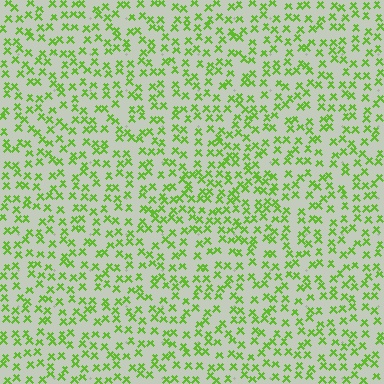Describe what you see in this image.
The image contains small lime elements arranged at two different densities. A triangle-shaped region is visible where the elements are more densely packed than the surrounding area.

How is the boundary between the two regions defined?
The boundary is defined by a change in element density (approximately 1.5x ratio). All elements are the same color, size, and shape.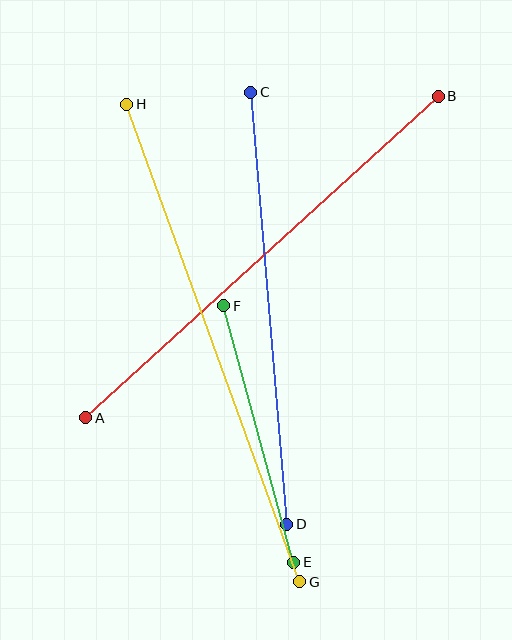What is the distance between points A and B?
The distance is approximately 477 pixels.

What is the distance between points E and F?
The distance is approximately 266 pixels.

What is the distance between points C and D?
The distance is approximately 433 pixels.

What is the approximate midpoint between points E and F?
The midpoint is at approximately (259, 434) pixels.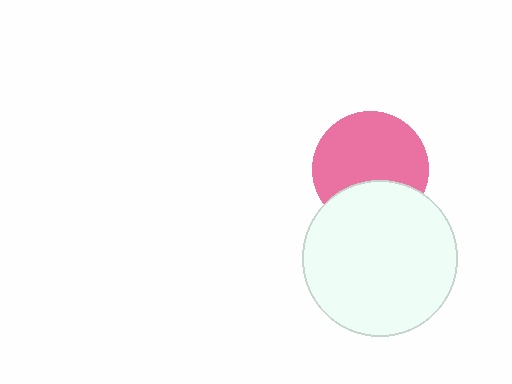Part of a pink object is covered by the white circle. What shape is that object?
It is a circle.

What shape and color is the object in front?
The object in front is a white circle.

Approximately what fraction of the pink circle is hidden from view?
Roughly 31% of the pink circle is hidden behind the white circle.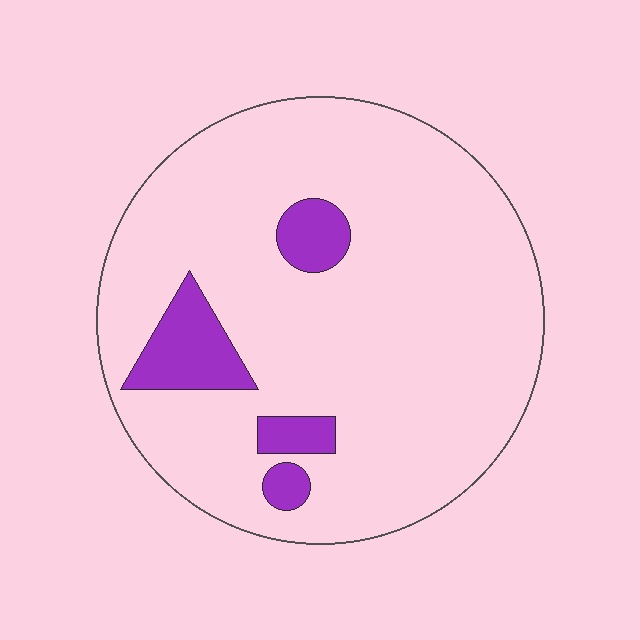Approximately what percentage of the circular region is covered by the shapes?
Approximately 10%.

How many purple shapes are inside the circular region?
4.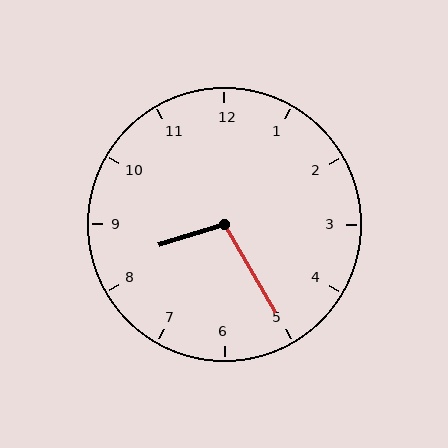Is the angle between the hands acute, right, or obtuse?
It is obtuse.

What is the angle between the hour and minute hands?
Approximately 102 degrees.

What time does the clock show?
8:25.